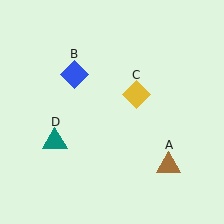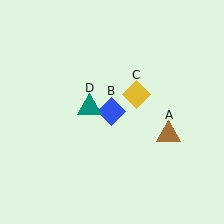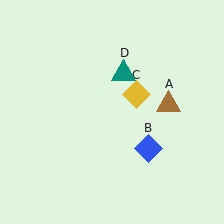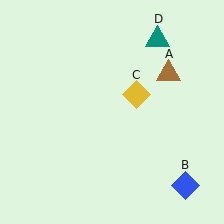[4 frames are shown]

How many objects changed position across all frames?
3 objects changed position: brown triangle (object A), blue diamond (object B), teal triangle (object D).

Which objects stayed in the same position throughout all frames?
Yellow diamond (object C) remained stationary.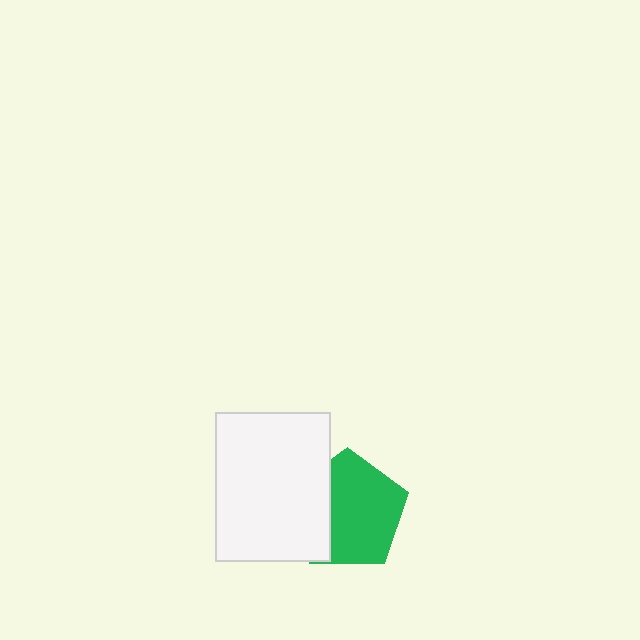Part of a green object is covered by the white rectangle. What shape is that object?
It is a pentagon.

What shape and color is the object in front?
The object in front is a white rectangle.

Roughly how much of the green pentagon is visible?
Most of it is visible (roughly 68%).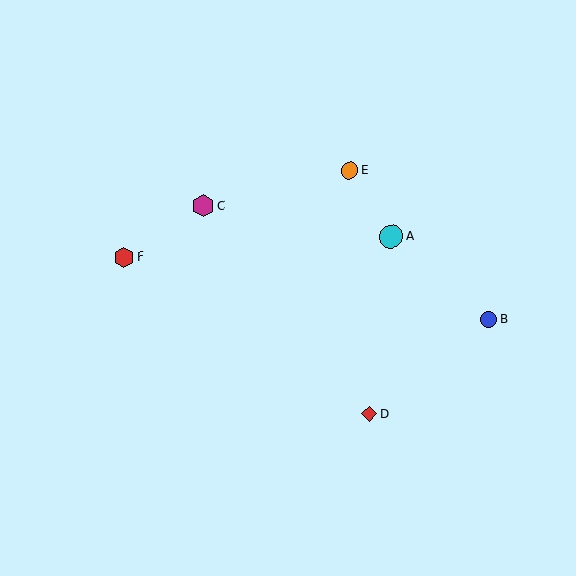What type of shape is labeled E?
Shape E is an orange circle.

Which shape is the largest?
The cyan circle (labeled A) is the largest.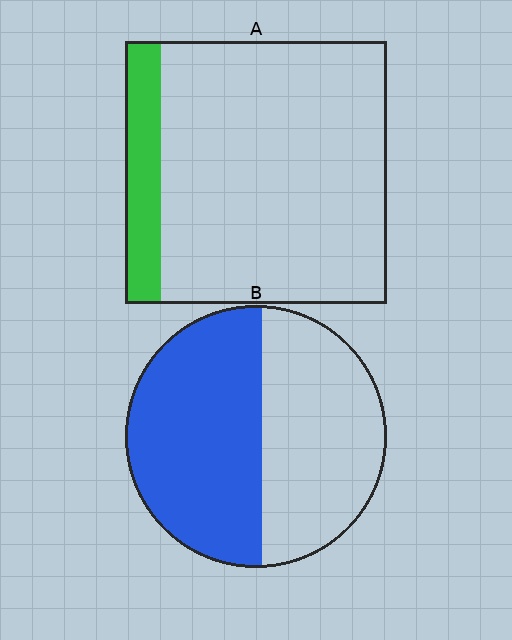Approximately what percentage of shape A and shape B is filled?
A is approximately 15% and B is approximately 55%.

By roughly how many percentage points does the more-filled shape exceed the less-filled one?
By roughly 40 percentage points (B over A).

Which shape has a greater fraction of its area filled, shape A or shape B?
Shape B.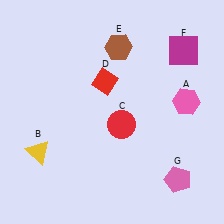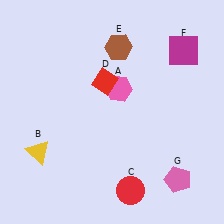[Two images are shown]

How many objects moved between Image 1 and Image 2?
2 objects moved between the two images.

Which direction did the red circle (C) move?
The red circle (C) moved down.